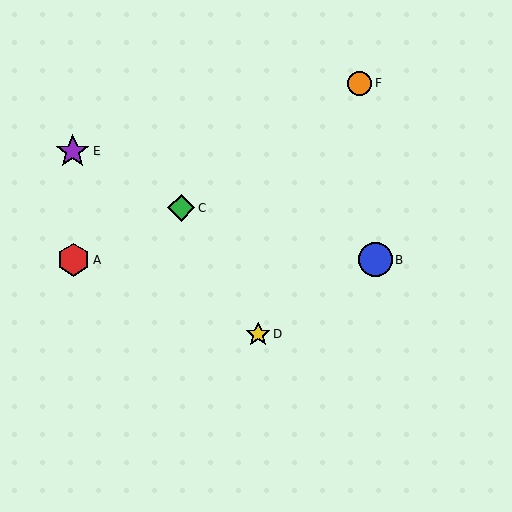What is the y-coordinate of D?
Object D is at y≈334.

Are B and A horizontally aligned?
Yes, both are at y≈260.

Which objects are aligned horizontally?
Objects A, B are aligned horizontally.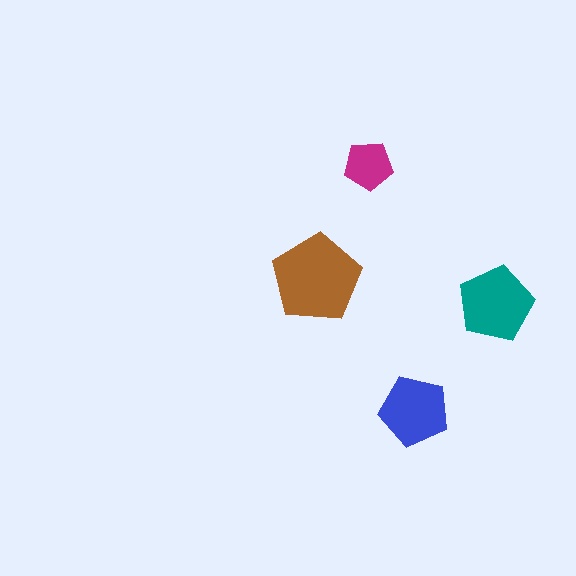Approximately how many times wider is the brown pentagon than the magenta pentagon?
About 2 times wider.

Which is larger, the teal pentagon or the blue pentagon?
The teal one.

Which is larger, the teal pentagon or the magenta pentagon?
The teal one.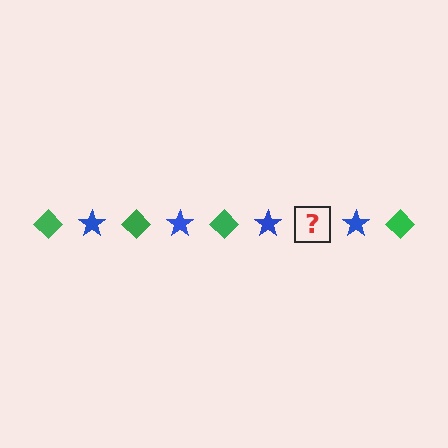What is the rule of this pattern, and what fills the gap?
The rule is that the pattern alternates between green diamond and blue star. The gap should be filled with a green diamond.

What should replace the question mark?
The question mark should be replaced with a green diamond.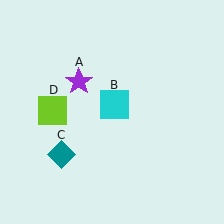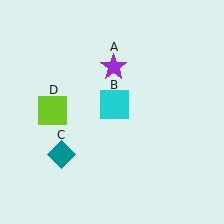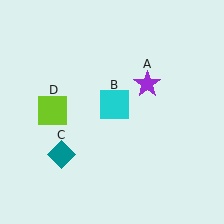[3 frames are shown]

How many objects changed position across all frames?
1 object changed position: purple star (object A).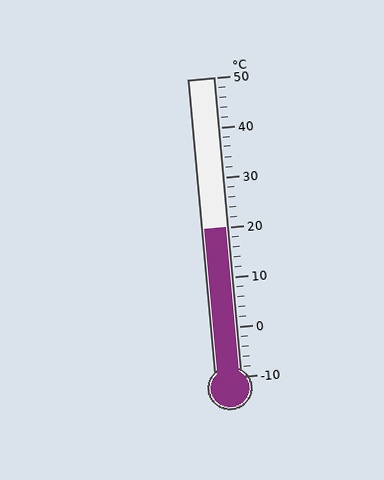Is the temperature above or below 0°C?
The temperature is above 0°C.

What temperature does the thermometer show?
The thermometer shows approximately 20°C.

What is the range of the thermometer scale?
The thermometer scale ranges from -10°C to 50°C.